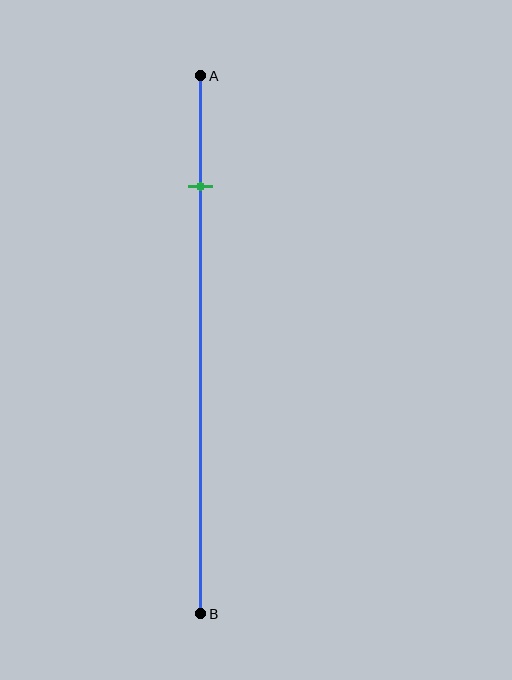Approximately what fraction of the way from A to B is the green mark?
The green mark is approximately 20% of the way from A to B.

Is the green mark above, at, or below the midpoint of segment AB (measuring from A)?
The green mark is above the midpoint of segment AB.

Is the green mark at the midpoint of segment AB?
No, the mark is at about 20% from A, not at the 50% midpoint.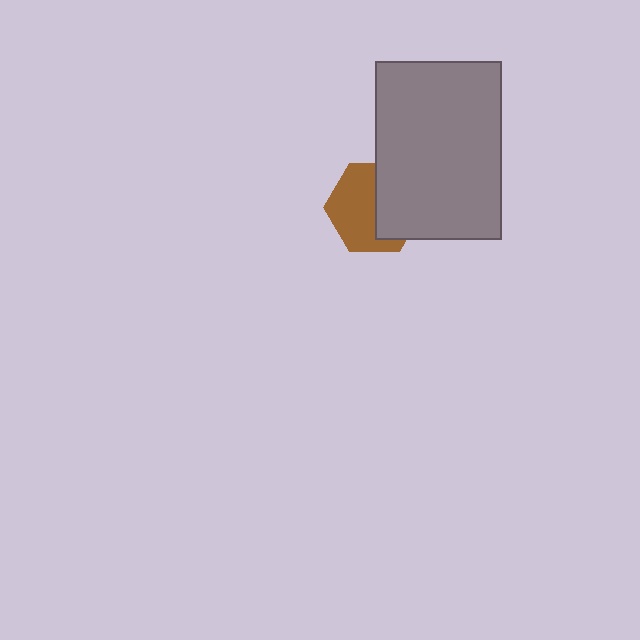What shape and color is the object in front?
The object in front is a gray rectangle.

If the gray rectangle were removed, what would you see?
You would see the complete brown hexagon.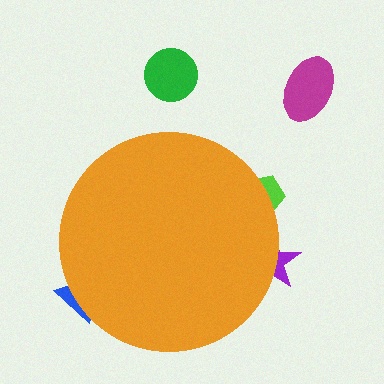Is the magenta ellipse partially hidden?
No, the magenta ellipse is fully visible.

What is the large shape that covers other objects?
An orange circle.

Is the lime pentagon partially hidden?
Yes, the lime pentagon is partially hidden behind the orange circle.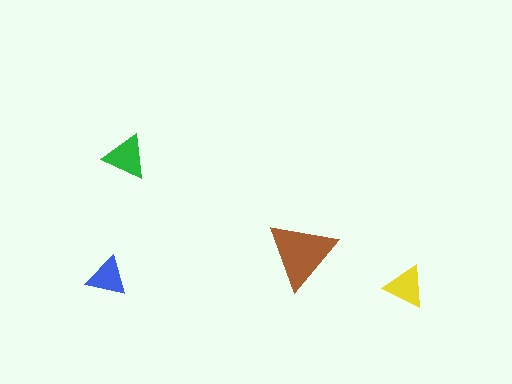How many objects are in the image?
There are 4 objects in the image.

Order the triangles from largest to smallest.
the brown one, the green one, the yellow one, the blue one.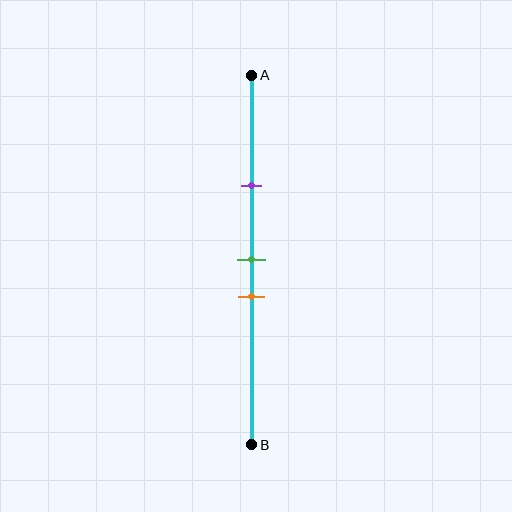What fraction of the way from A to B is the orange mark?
The orange mark is approximately 60% (0.6) of the way from A to B.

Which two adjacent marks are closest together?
The green and orange marks are the closest adjacent pair.